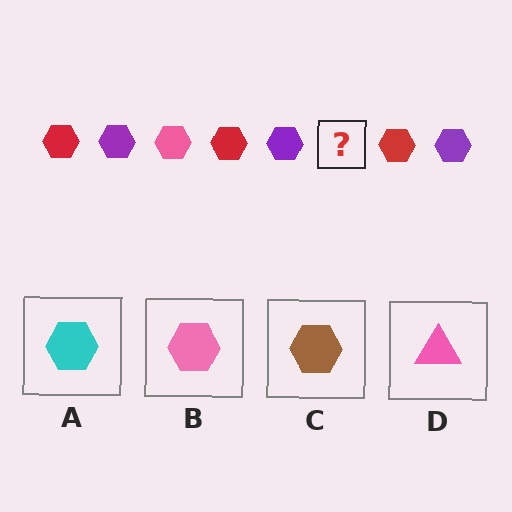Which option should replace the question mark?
Option B.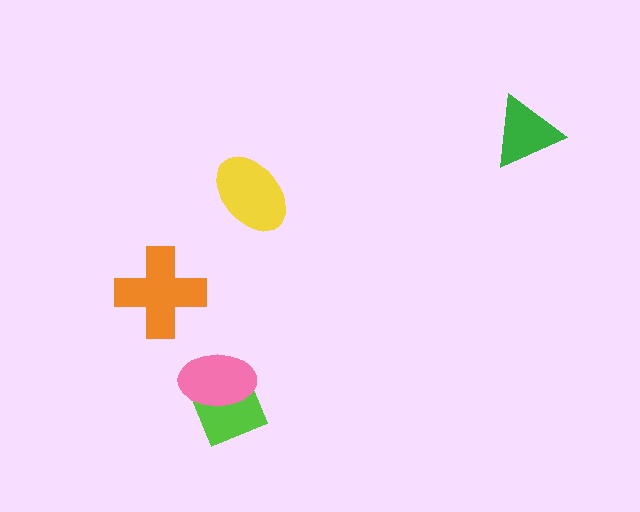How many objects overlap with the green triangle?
0 objects overlap with the green triangle.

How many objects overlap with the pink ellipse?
1 object overlaps with the pink ellipse.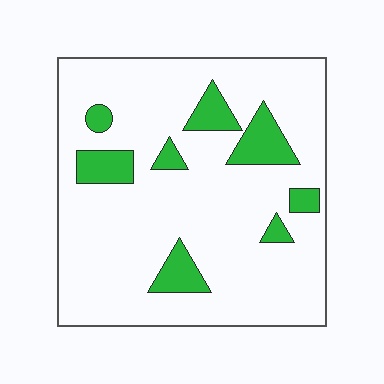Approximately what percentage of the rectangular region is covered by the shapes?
Approximately 15%.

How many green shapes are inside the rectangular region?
8.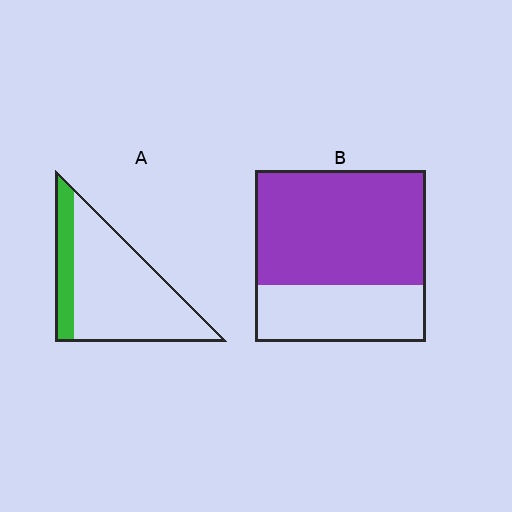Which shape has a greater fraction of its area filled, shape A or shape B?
Shape B.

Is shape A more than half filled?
No.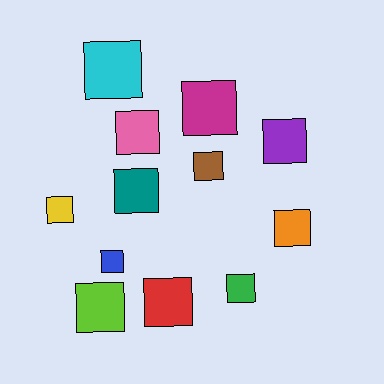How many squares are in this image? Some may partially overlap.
There are 12 squares.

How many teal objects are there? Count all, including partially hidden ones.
There is 1 teal object.